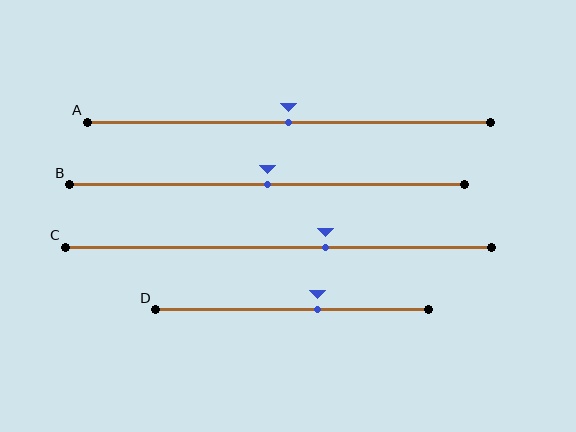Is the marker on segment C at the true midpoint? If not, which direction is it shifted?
No, the marker on segment C is shifted to the right by about 11% of the segment length.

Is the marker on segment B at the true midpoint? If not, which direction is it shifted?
Yes, the marker on segment B is at the true midpoint.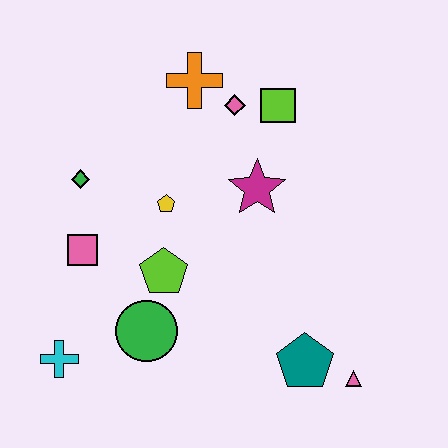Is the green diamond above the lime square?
No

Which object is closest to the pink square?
The green diamond is closest to the pink square.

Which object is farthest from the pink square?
The pink triangle is farthest from the pink square.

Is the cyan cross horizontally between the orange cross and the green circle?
No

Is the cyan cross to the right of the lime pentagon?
No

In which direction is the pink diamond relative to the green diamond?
The pink diamond is to the right of the green diamond.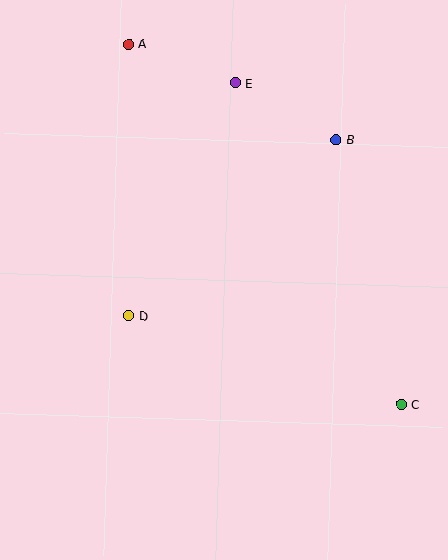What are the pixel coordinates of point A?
Point A is at (129, 44).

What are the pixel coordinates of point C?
Point C is at (401, 404).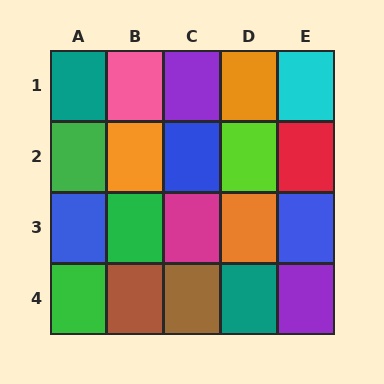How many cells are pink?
1 cell is pink.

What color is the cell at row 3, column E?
Blue.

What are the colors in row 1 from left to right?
Teal, pink, purple, orange, cyan.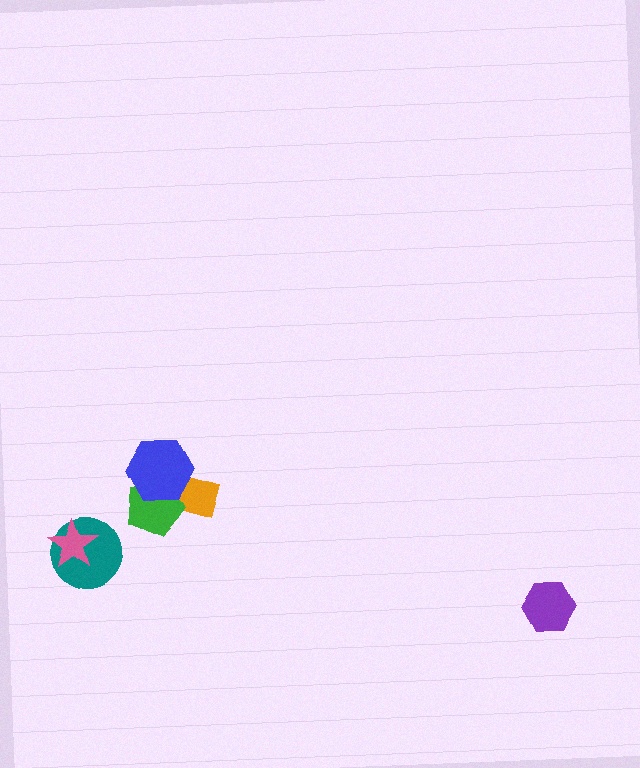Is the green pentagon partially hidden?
Yes, it is partially covered by another shape.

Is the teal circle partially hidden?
Yes, it is partially covered by another shape.